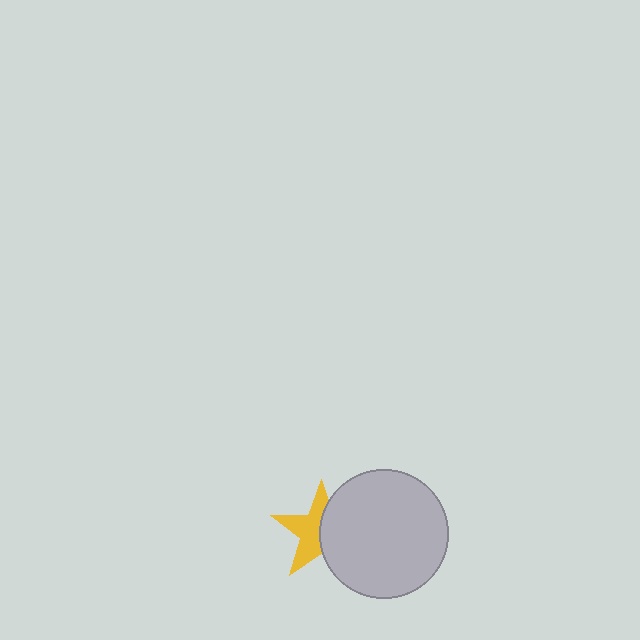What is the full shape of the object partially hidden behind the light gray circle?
The partially hidden object is a yellow star.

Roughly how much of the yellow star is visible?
About half of it is visible (roughly 53%).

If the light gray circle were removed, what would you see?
You would see the complete yellow star.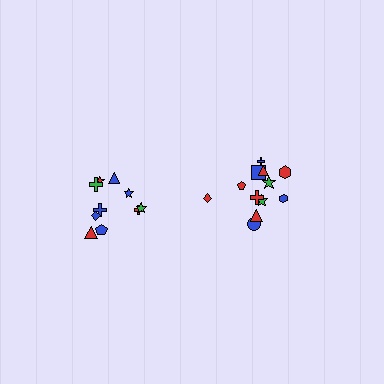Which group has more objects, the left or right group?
The right group.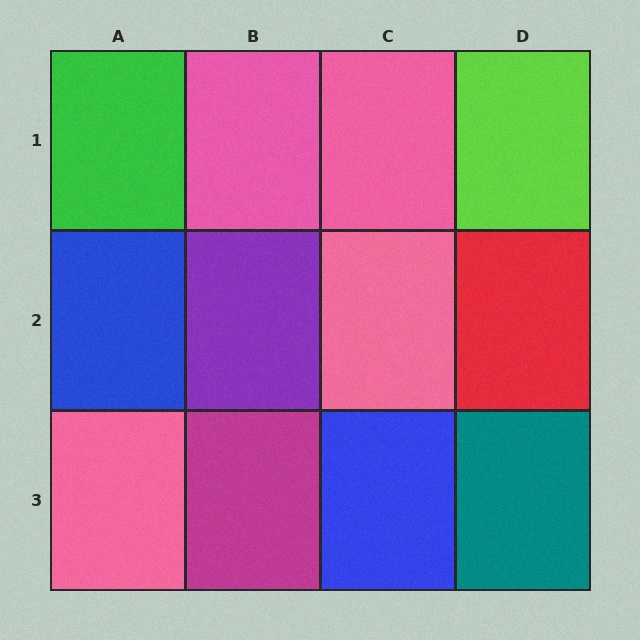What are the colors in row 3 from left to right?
Pink, magenta, blue, teal.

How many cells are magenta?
1 cell is magenta.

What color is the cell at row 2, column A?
Blue.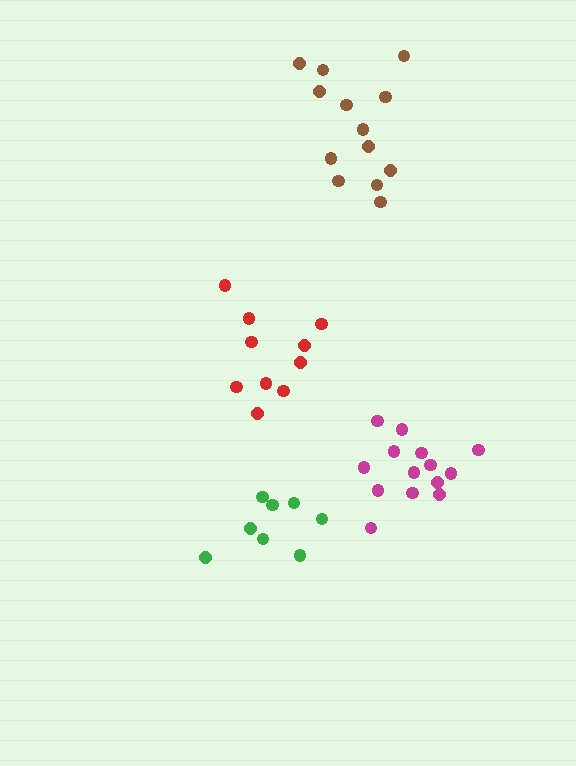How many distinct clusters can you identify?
There are 4 distinct clusters.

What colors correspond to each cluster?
The clusters are colored: magenta, red, brown, green.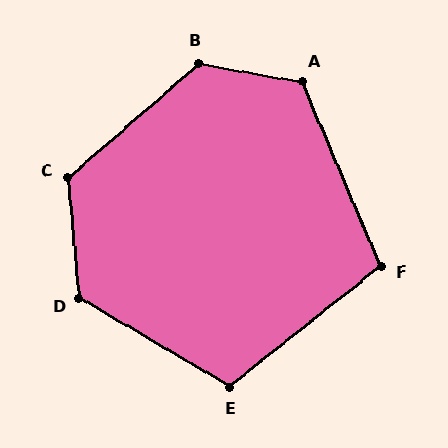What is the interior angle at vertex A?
Approximately 123 degrees (obtuse).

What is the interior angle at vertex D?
Approximately 126 degrees (obtuse).